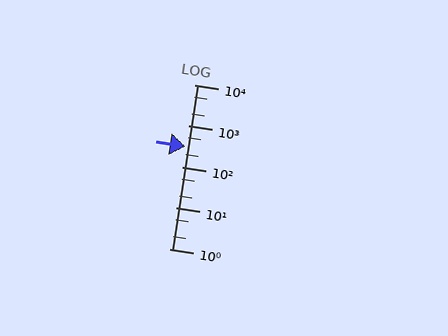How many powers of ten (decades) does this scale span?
The scale spans 4 decades, from 1 to 10000.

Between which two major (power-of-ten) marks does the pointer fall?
The pointer is between 100 and 1000.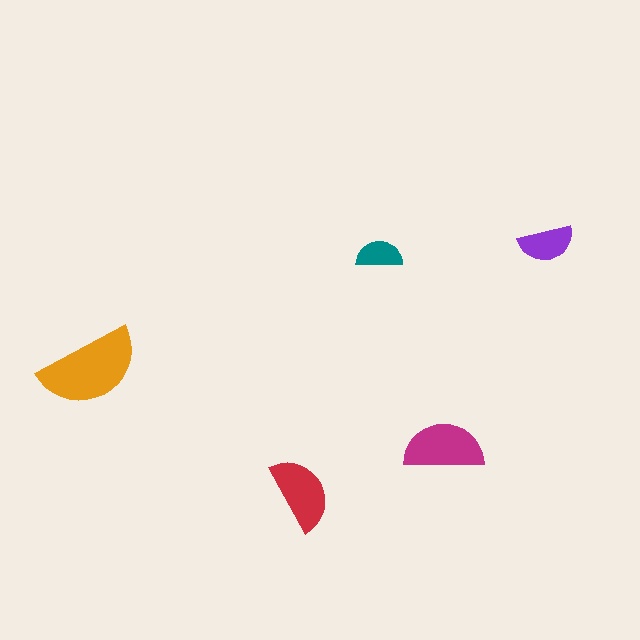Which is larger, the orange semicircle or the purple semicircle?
The orange one.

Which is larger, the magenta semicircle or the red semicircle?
The magenta one.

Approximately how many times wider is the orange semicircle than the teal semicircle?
About 2 times wider.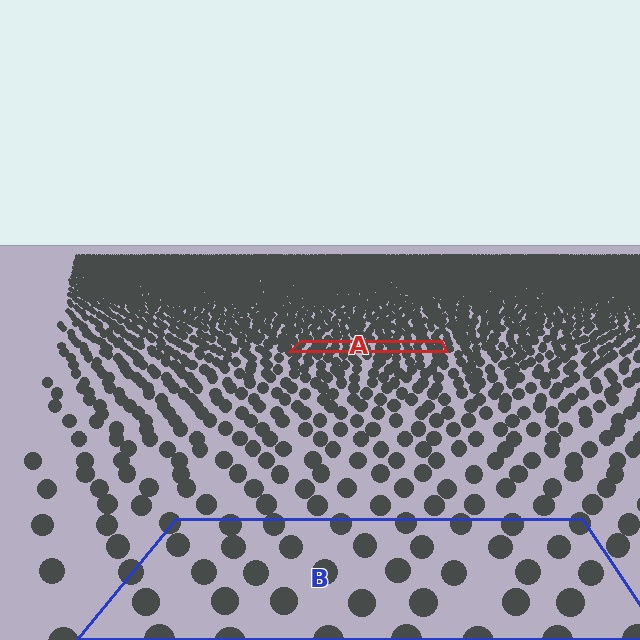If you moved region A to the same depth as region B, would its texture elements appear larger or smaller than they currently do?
They would appear larger. At a closer depth, the same texture elements are projected at a bigger on-screen size.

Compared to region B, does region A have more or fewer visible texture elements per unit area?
Region A has more texture elements per unit area — they are packed more densely because it is farther away.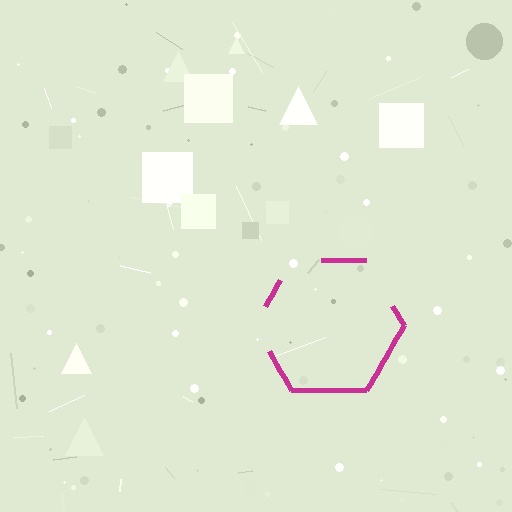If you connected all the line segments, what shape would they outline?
They would outline a hexagon.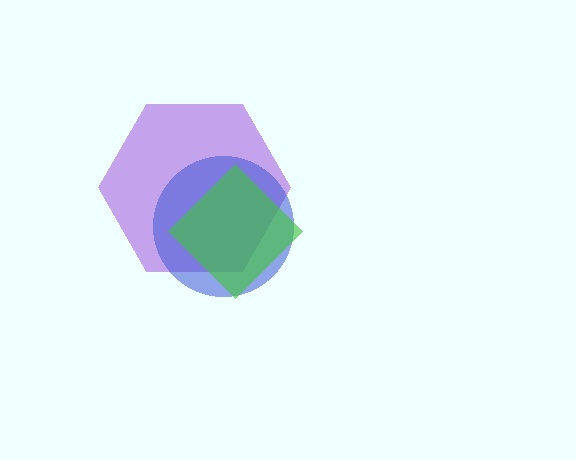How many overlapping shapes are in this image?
There are 3 overlapping shapes in the image.